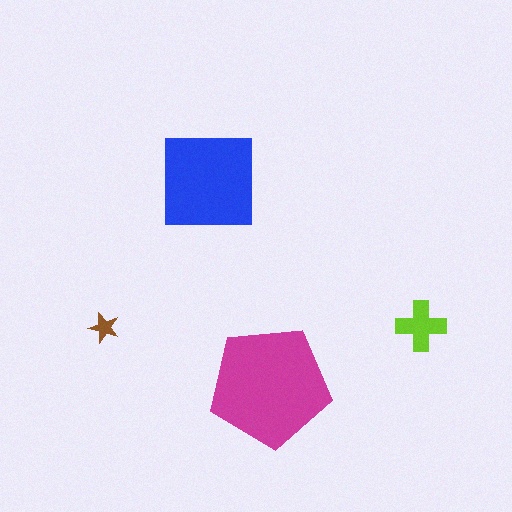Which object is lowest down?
The magenta pentagon is bottommost.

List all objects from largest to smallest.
The magenta pentagon, the blue square, the lime cross, the brown star.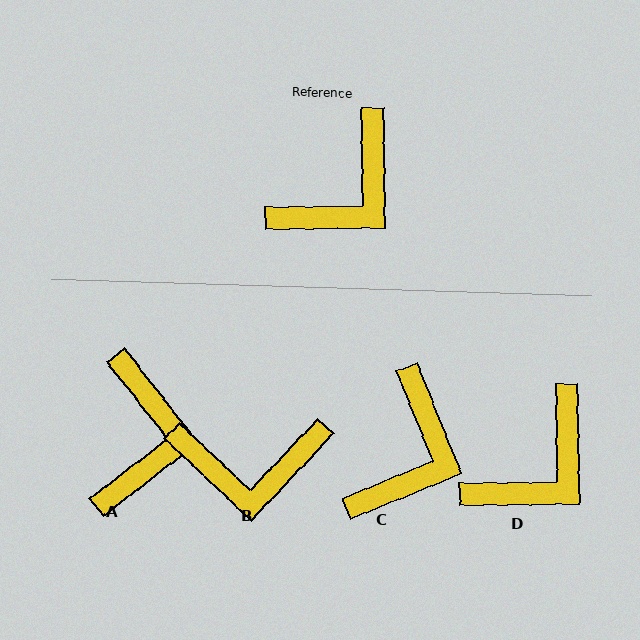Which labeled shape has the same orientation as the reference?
D.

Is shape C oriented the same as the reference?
No, it is off by about 21 degrees.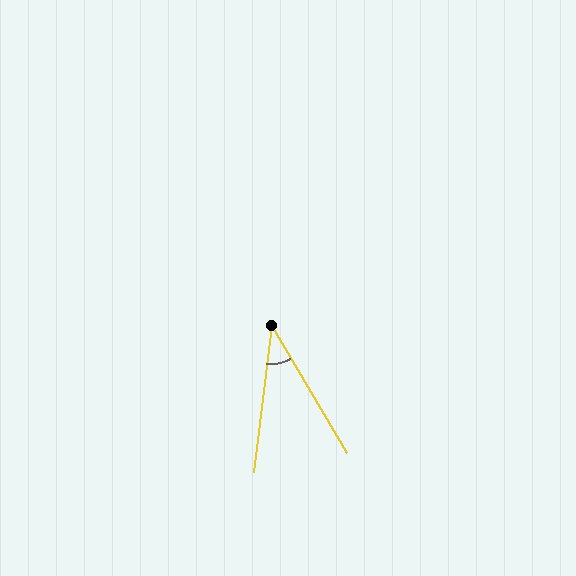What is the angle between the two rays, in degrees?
Approximately 37 degrees.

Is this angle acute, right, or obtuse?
It is acute.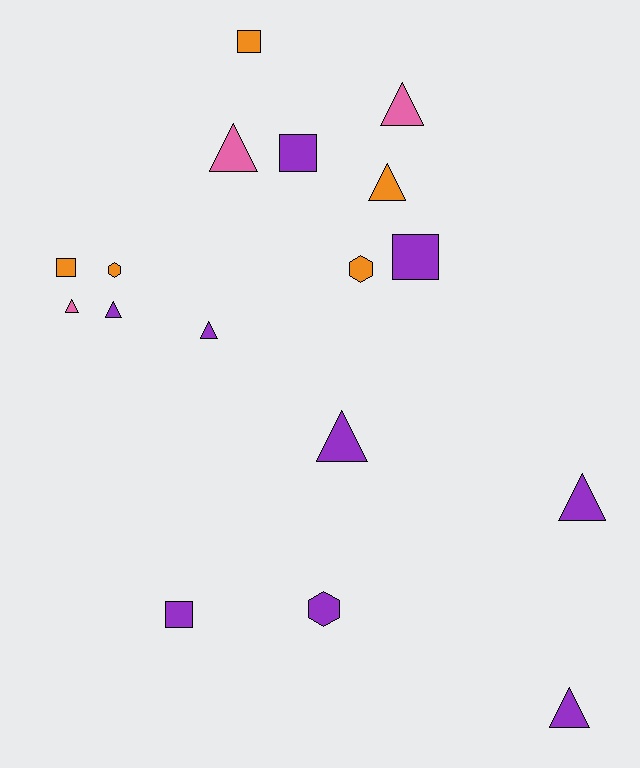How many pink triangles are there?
There are 3 pink triangles.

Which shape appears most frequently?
Triangle, with 9 objects.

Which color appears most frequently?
Purple, with 9 objects.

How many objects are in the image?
There are 17 objects.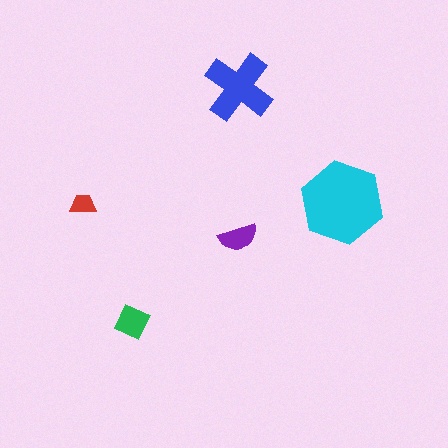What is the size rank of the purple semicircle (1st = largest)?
4th.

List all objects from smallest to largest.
The red trapezoid, the purple semicircle, the green diamond, the blue cross, the cyan hexagon.